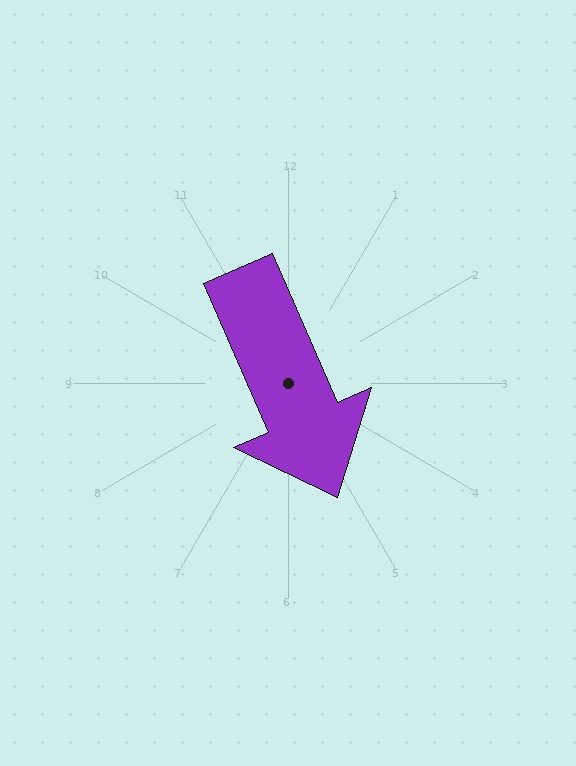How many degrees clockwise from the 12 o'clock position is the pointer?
Approximately 157 degrees.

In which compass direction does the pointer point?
Southeast.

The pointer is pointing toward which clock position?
Roughly 5 o'clock.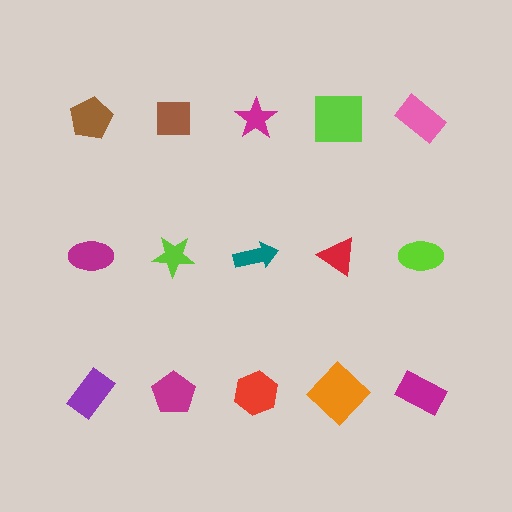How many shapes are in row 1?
5 shapes.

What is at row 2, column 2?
A lime star.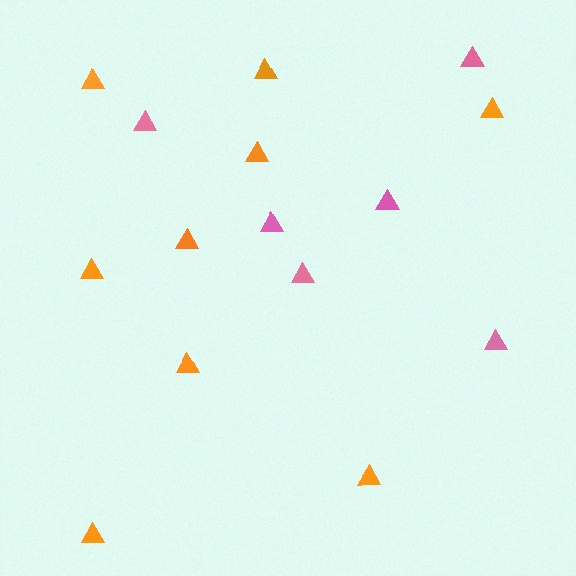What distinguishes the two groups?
There are 2 groups: one group of orange triangles (9) and one group of pink triangles (6).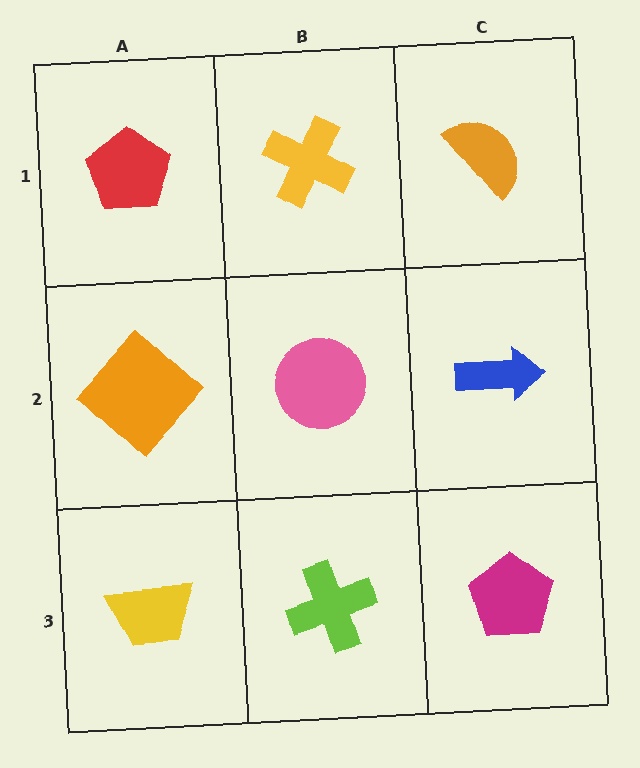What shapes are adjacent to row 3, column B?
A pink circle (row 2, column B), a yellow trapezoid (row 3, column A), a magenta pentagon (row 3, column C).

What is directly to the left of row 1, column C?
A yellow cross.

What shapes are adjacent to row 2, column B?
A yellow cross (row 1, column B), a lime cross (row 3, column B), an orange diamond (row 2, column A), a blue arrow (row 2, column C).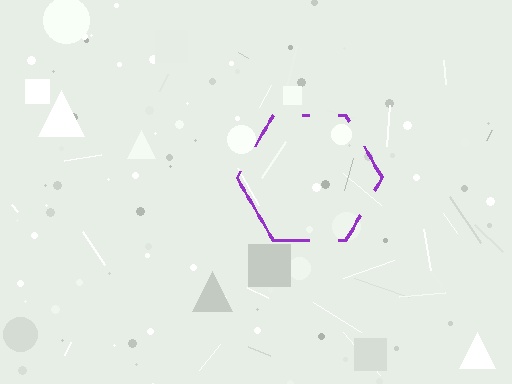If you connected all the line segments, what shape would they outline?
They would outline a hexagon.